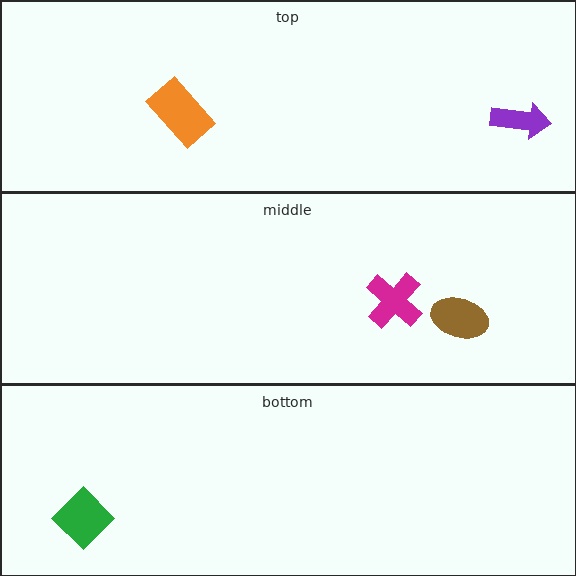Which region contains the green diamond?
The bottom region.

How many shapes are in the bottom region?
1.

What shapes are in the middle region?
The magenta cross, the brown ellipse.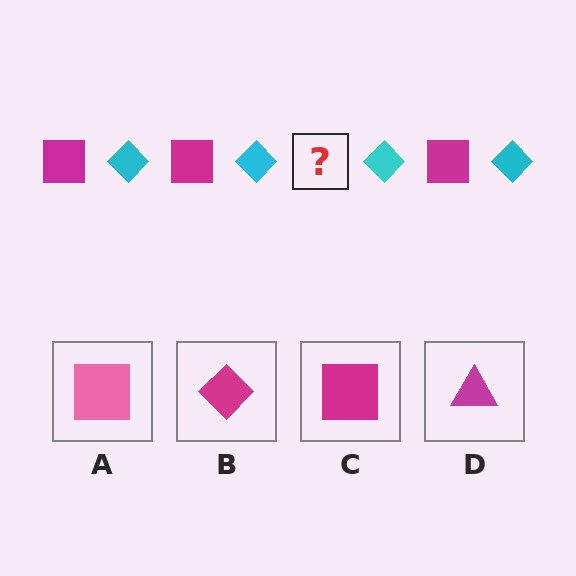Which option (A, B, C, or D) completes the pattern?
C.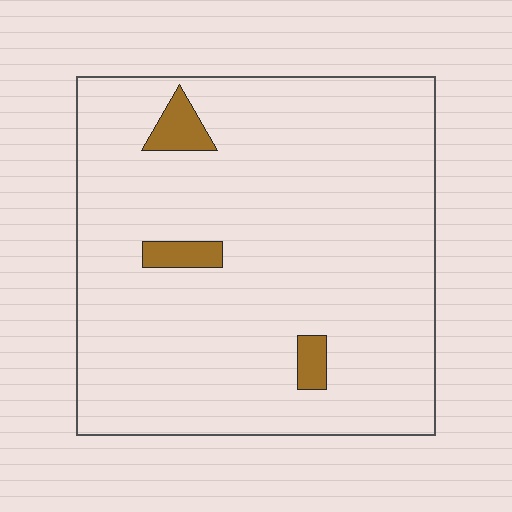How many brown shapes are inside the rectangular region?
3.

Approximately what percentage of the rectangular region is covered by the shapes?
Approximately 5%.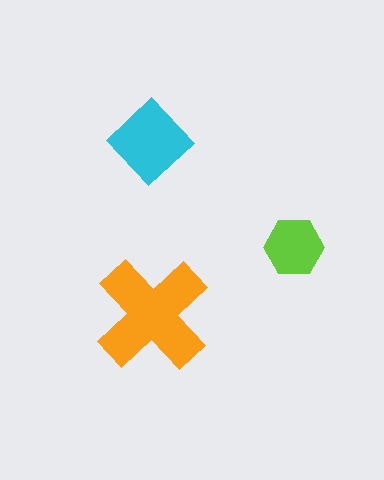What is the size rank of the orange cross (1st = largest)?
1st.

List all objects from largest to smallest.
The orange cross, the cyan diamond, the lime hexagon.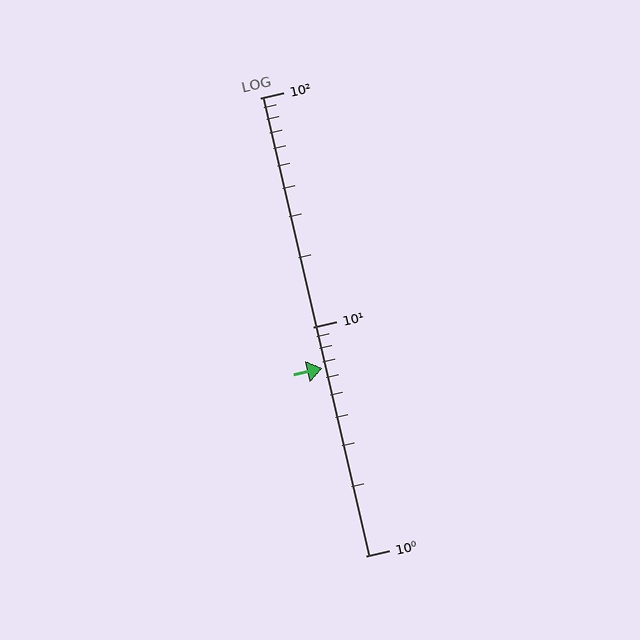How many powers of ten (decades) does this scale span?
The scale spans 2 decades, from 1 to 100.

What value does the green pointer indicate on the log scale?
The pointer indicates approximately 6.6.